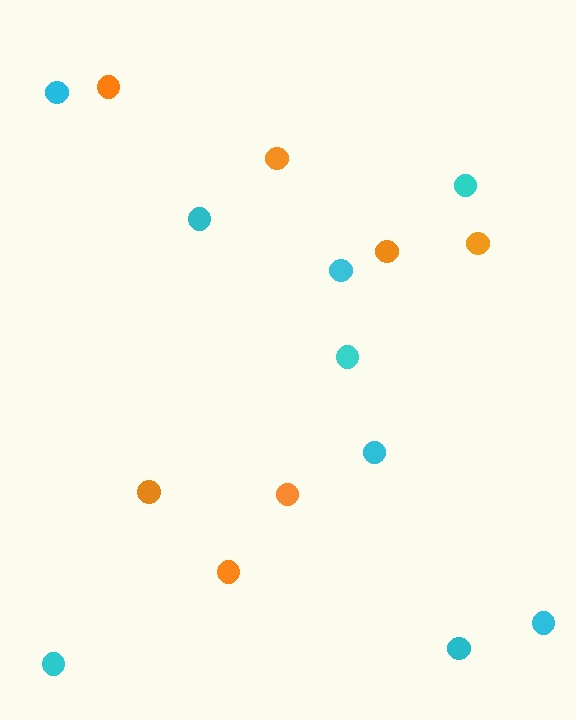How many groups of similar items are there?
There are 2 groups: one group of cyan circles (9) and one group of orange circles (7).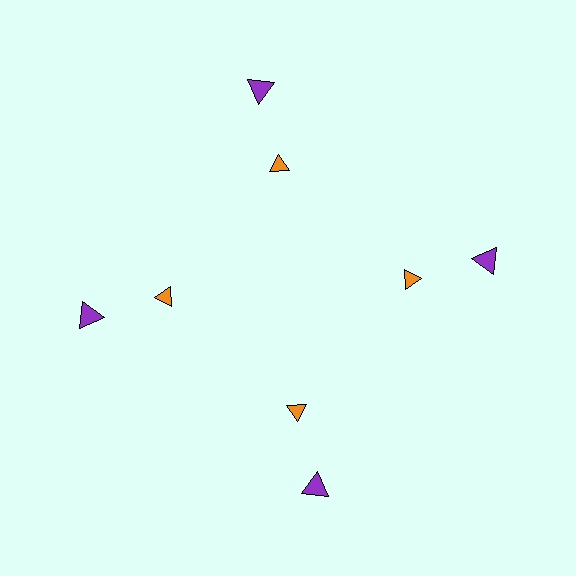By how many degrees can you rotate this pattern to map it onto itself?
The pattern maps onto itself every 90 degrees of rotation.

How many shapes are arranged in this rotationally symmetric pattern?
There are 8 shapes, arranged in 4 groups of 2.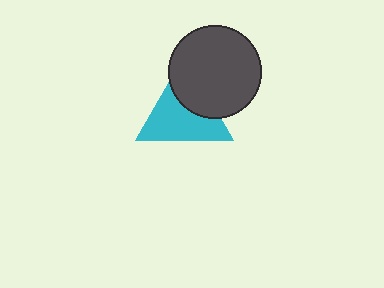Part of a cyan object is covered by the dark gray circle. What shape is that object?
It is a triangle.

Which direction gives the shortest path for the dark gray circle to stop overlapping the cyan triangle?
Moving toward the upper-right gives the shortest separation.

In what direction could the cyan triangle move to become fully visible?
The cyan triangle could move toward the lower-left. That would shift it out from behind the dark gray circle entirely.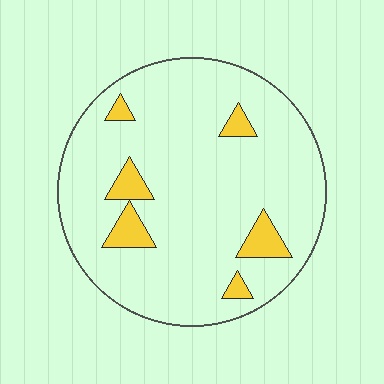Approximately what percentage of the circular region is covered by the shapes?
Approximately 10%.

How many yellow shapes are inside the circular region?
6.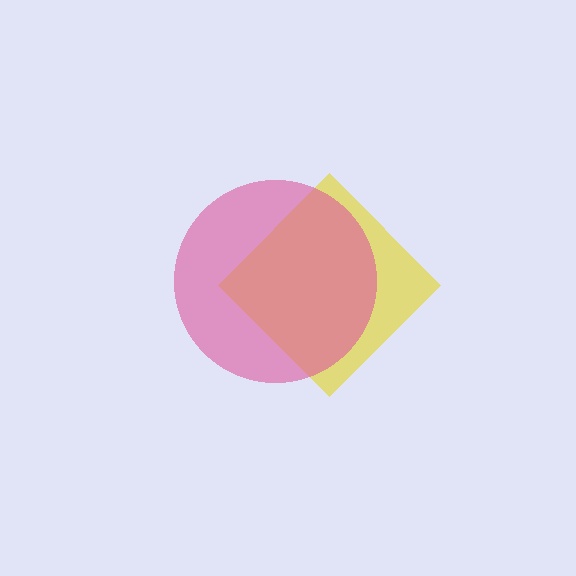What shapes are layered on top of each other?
The layered shapes are: a yellow diamond, a pink circle.